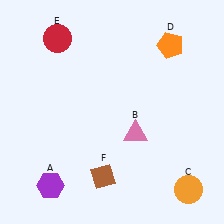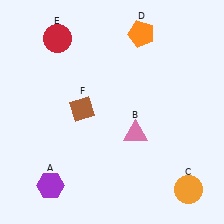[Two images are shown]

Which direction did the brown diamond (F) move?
The brown diamond (F) moved up.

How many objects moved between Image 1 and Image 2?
2 objects moved between the two images.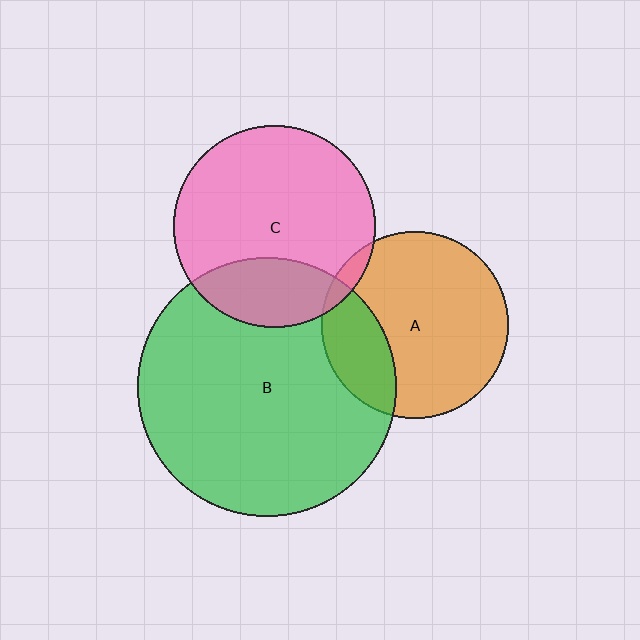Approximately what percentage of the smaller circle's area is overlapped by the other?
Approximately 25%.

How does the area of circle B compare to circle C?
Approximately 1.6 times.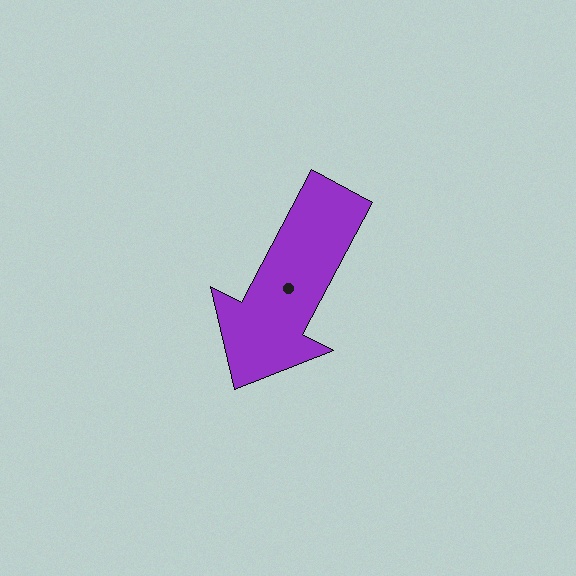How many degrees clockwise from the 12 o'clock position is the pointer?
Approximately 208 degrees.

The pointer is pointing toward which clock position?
Roughly 7 o'clock.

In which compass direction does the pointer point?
Southwest.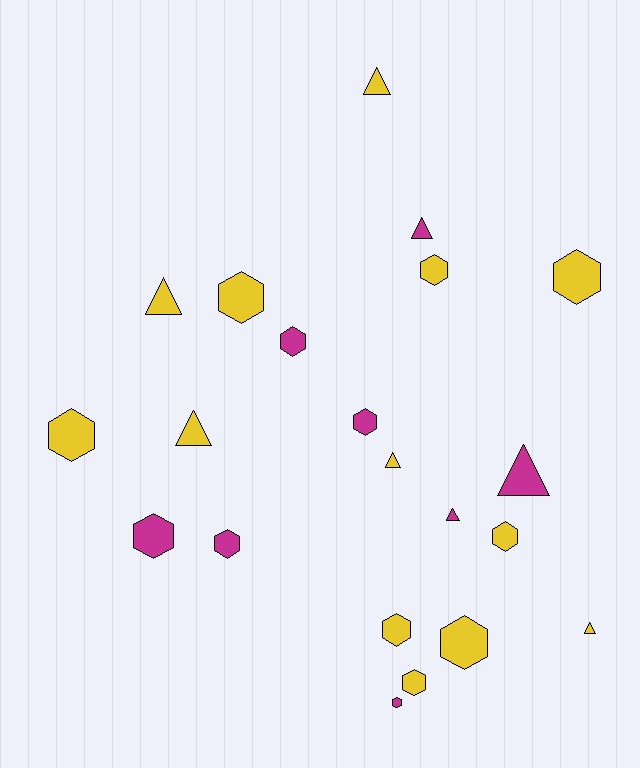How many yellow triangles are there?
There are 5 yellow triangles.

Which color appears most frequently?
Yellow, with 13 objects.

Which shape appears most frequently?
Hexagon, with 13 objects.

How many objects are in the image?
There are 21 objects.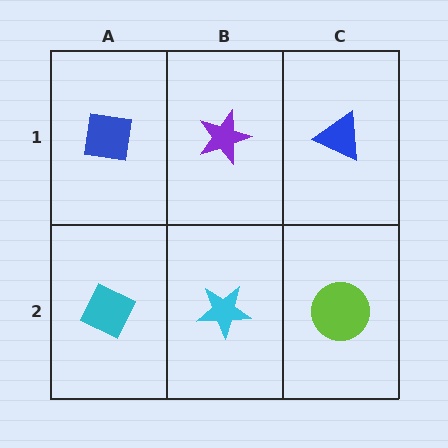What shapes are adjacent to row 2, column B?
A purple star (row 1, column B), a cyan diamond (row 2, column A), a lime circle (row 2, column C).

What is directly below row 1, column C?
A lime circle.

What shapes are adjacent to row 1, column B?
A cyan star (row 2, column B), a blue square (row 1, column A), a blue triangle (row 1, column C).